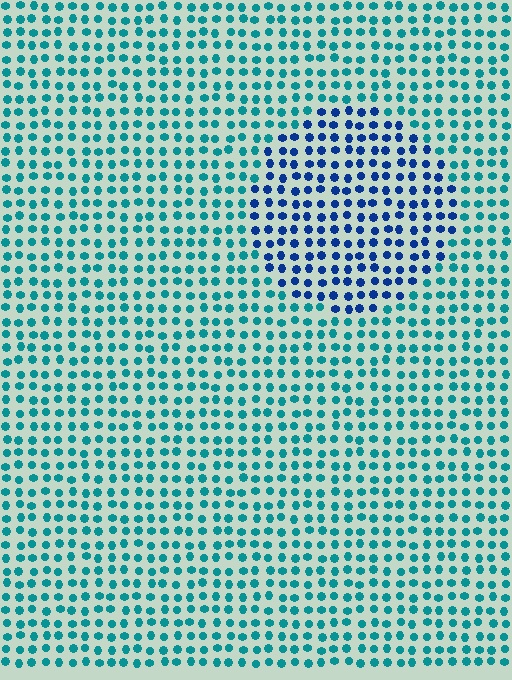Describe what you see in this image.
The image is filled with small teal elements in a uniform arrangement. A circle-shaped region is visible where the elements are tinted to a slightly different hue, forming a subtle color boundary.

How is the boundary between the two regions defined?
The boundary is defined purely by a slight shift in hue (about 41 degrees). Spacing, size, and orientation are identical on both sides.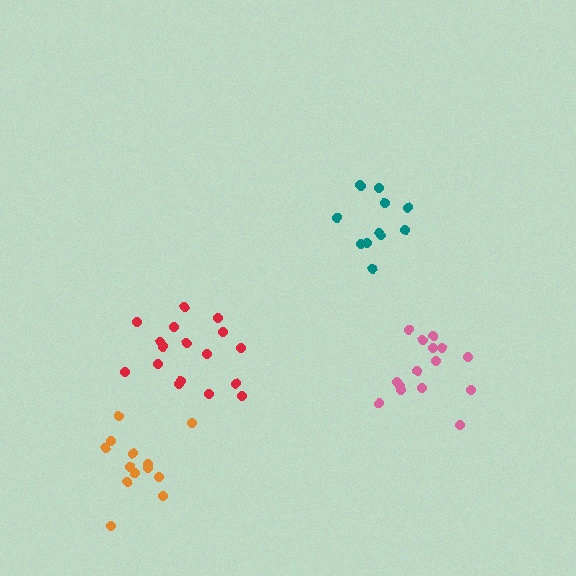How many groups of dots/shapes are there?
There are 4 groups.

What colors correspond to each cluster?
The clusters are colored: orange, red, pink, teal.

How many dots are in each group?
Group 1: 13 dots, Group 2: 17 dots, Group 3: 15 dots, Group 4: 12 dots (57 total).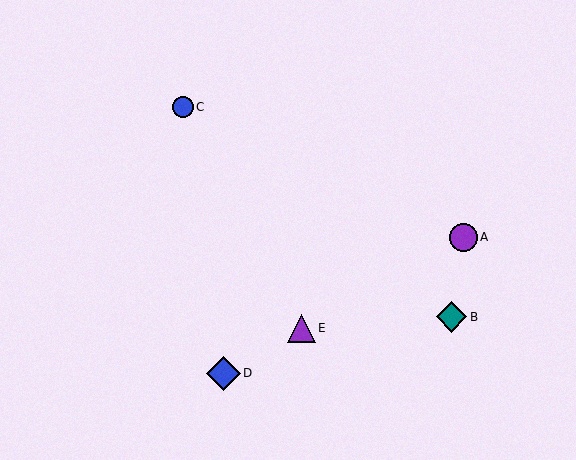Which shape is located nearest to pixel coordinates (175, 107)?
The blue circle (labeled C) at (183, 107) is nearest to that location.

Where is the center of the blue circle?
The center of the blue circle is at (183, 107).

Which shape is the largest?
The blue diamond (labeled D) is the largest.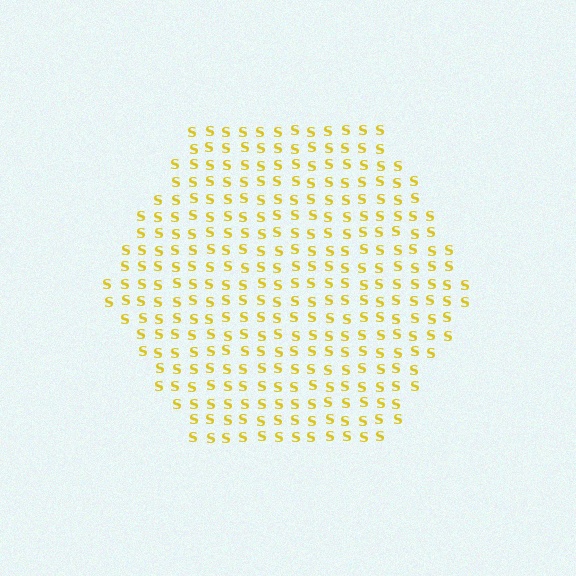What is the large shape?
The large shape is a hexagon.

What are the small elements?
The small elements are letter S's.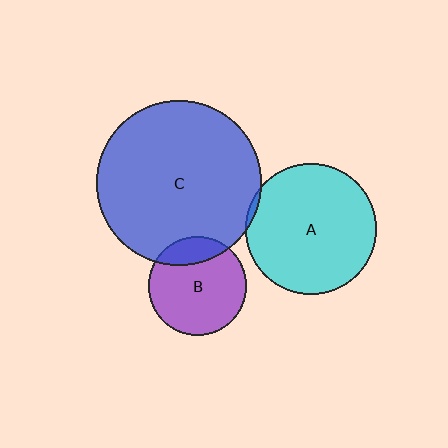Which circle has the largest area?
Circle C (blue).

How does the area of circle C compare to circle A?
Approximately 1.6 times.